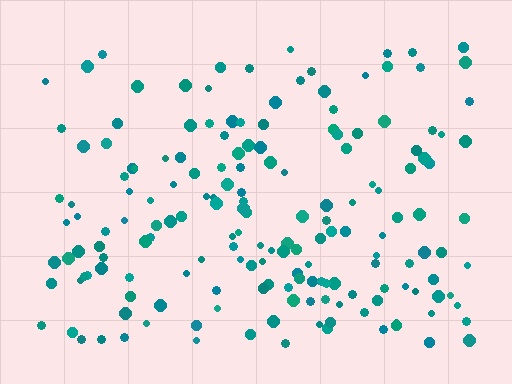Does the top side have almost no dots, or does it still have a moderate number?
Still a moderate number, just noticeably fewer than the bottom.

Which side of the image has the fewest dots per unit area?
The top.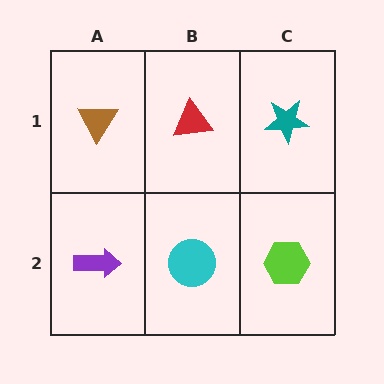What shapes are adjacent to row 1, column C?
A lime hexagon (row 2, column C), a red triangle (row 1, column B).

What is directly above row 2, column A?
A brown triangle.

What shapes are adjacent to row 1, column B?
A cyan circle (row 2, column B), a brown triangle (row 1, column A), a teal star (row 1, column C).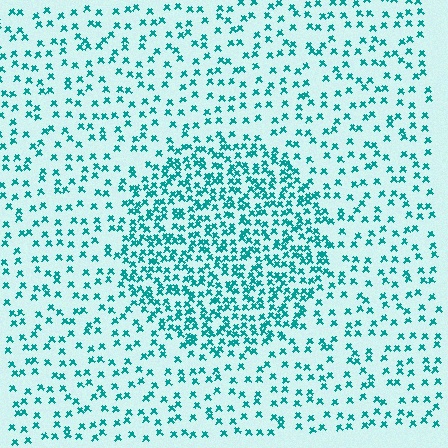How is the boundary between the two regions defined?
The boundary is defined by a change in element density (approximately 2.3x ratio). All elements are the same color, size, and shape.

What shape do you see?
I see a circle.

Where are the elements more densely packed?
The elements are more densely packed inside the circle boundary.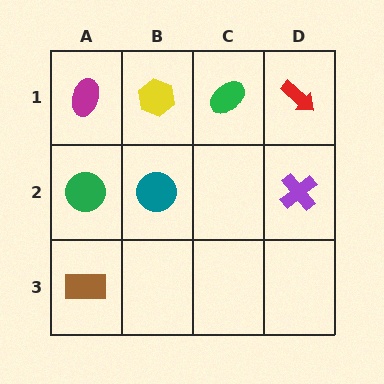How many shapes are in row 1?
4 shapes.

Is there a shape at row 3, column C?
No, that cell is empty.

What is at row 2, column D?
A purple cross.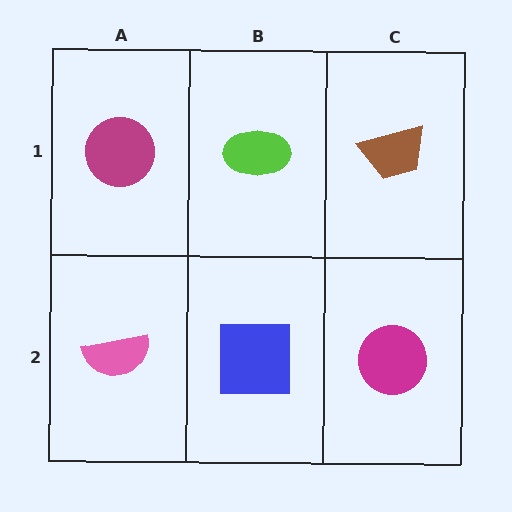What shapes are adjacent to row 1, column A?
A pink semicircle (row 2, column A), a lime ellipse (row 1, column B).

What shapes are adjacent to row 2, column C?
A brown trapezoid (row 1, column C), a blue square (row 2, column B).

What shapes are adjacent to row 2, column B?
A lime ellipse (row 1, column B), a pink semicircle (row 2, column A), a magenta circle (row 2, column C).